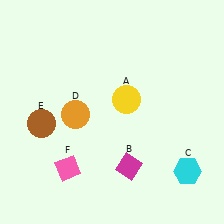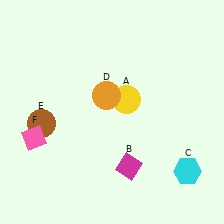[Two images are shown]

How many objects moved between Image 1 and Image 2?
2 objects moved between the two images.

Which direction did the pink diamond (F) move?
The pink diamond (F) moved left.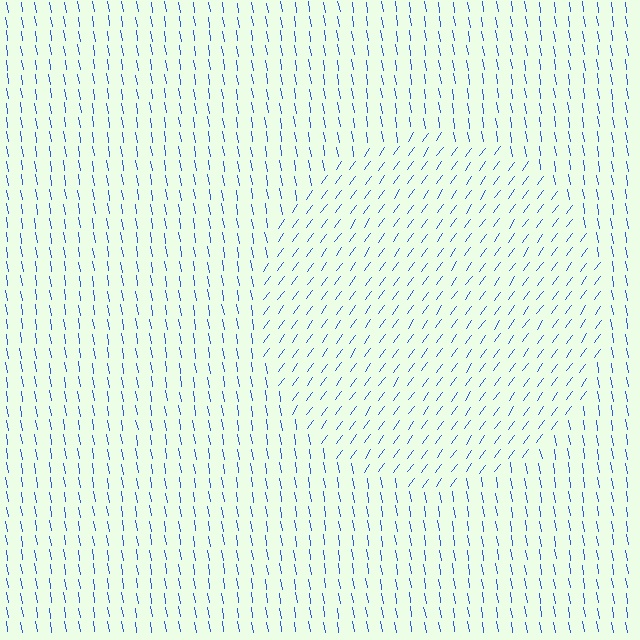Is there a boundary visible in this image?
Yes, there is a texture boundary formed by a change in line orientation.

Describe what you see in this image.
The image is filled with small blue line segments. A circle region in the image has lines oriented differently from the surrounding lines, creating a visible texture boundary.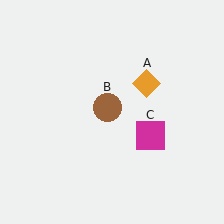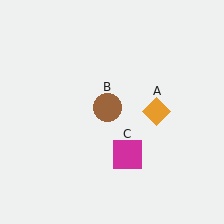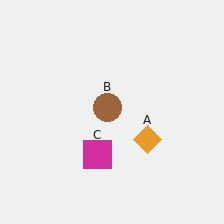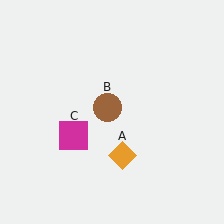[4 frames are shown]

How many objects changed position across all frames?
2 objects changed position: orange diamond (object A), magenta square (object C).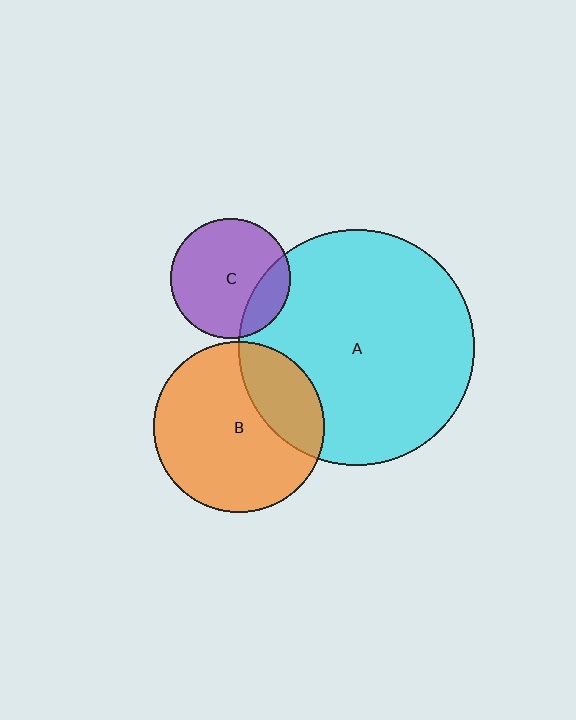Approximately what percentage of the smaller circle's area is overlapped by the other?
Approximately 20%.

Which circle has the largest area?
Circle A (cyan).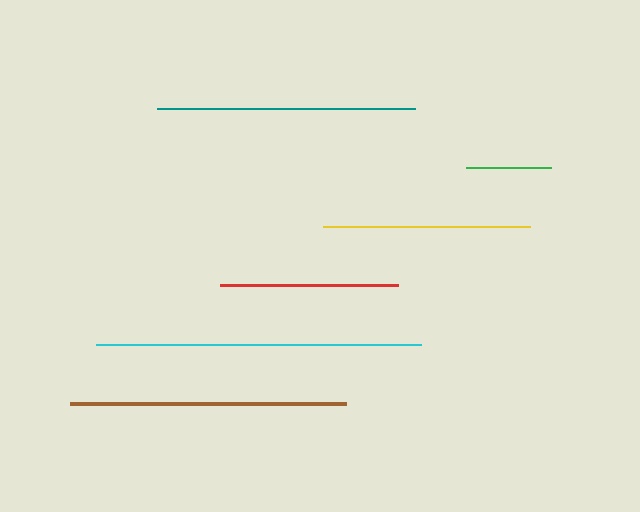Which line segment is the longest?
The cyan line is the longest at approximately 325 pixels.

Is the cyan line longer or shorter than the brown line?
The cyan line is longer than the brown line.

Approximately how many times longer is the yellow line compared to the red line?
The yellow line is approximately 1.2 times the length of the red line.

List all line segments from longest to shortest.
From longest to shortest: cyan, brown, teal, yellow, red, green.